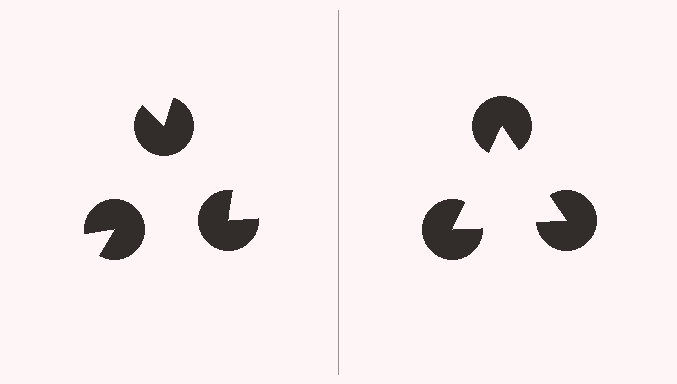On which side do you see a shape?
An illusory triangle appears on the right side. On the left side the wedge cuts are rotated, so no coherent shape forms.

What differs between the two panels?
The pac-man discs are positioned identically on both sides; only the wedge orientations differ. On the right they align to a triangle; on the left they are misaligned.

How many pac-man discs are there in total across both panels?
6 — 3 on each side.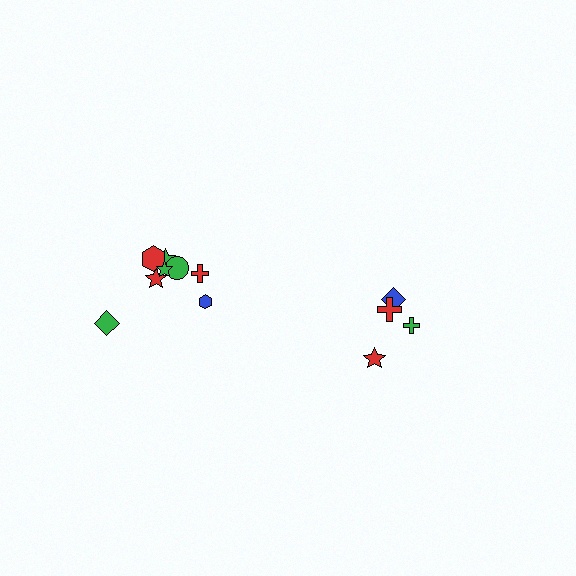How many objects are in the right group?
There are 4 objects.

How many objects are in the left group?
There are 8 objects.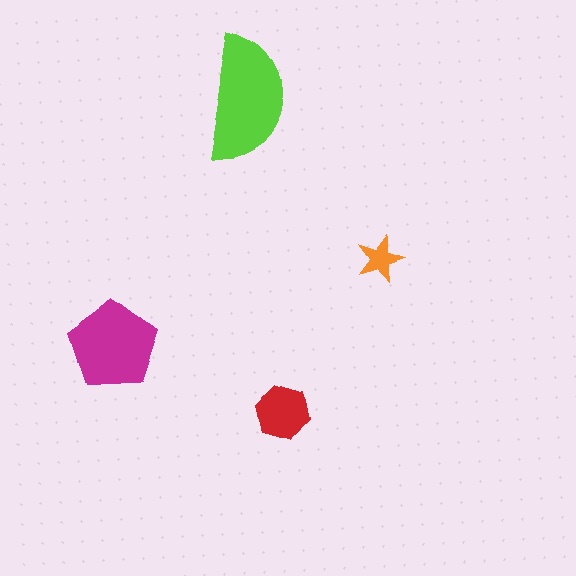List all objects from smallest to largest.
The orange star, the red hexagon, the magenta pentagon, the lime semicircle.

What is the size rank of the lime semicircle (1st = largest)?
1st.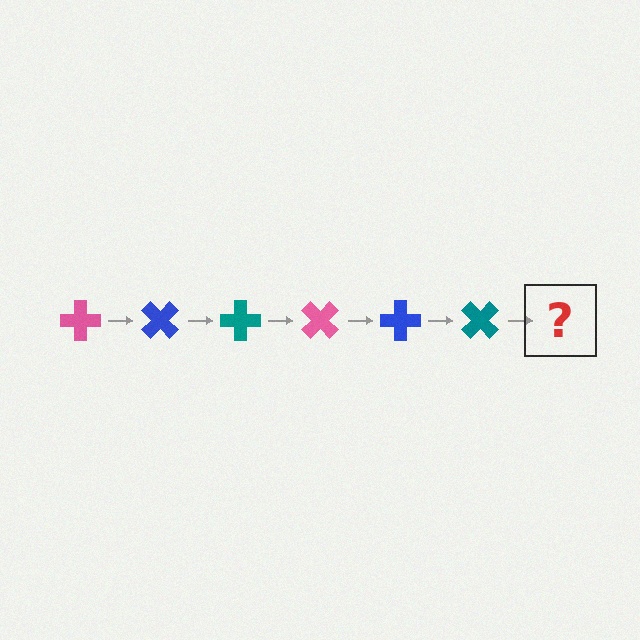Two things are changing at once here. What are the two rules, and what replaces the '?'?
The two rules are that it rotates 45 degrees each step and the color cycles through pink, blue, and teal. The '?' should be a pink cross, rotated 270 degrees from the start.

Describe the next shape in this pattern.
It should be a pink cross, rotated 270 degrees from the start.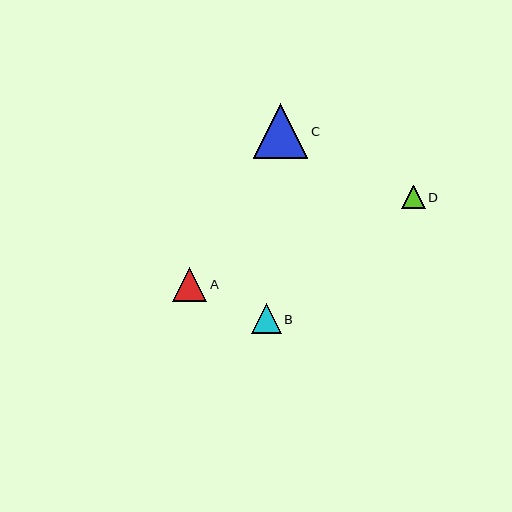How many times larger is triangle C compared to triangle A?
Triangle C is approximately 1.6 times the size of triangle A.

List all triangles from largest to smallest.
From largest to smallest: C, A, B, D.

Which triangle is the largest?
Triangle C is the largest with a size of approximately 54 pixels.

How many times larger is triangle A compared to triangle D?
Triangle A is approximately 1.5 times the size of triangle D.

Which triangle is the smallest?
Triangle D is the smallest with a size of approximately 23 pixels.